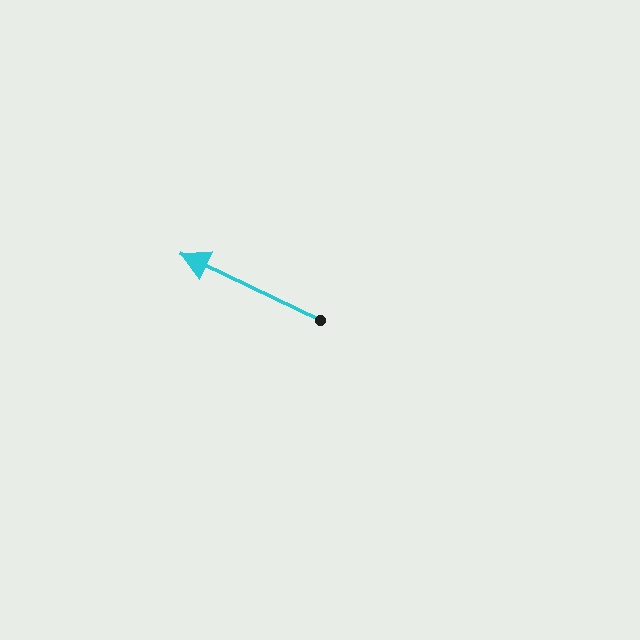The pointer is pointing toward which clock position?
Roughly 10 o'clock.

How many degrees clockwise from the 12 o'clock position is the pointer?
Approximately 296 degrees.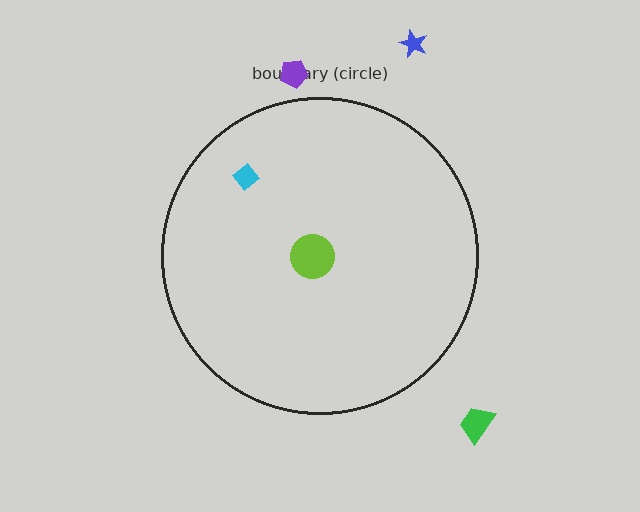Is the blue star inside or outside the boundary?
Outside.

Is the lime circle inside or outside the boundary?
Inside.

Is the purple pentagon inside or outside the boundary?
Outside.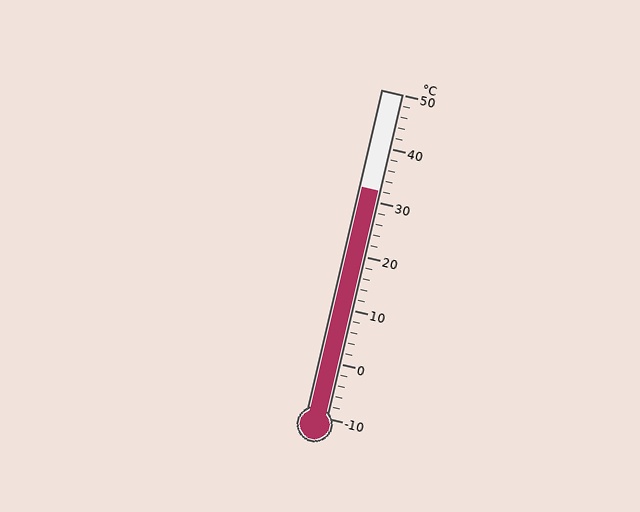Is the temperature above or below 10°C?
The temperature is above 10°C.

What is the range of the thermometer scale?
The thermometer scale ranges from -10°C to 50°C.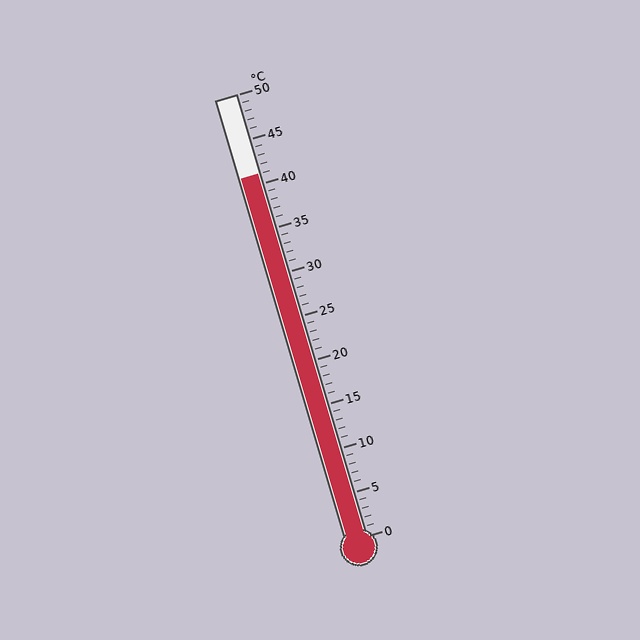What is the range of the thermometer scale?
The thermometer scale ranges from 0°C to 50°C.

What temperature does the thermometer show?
The thermometer shows approximately 41°C.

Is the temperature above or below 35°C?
The temperature is above 35°C.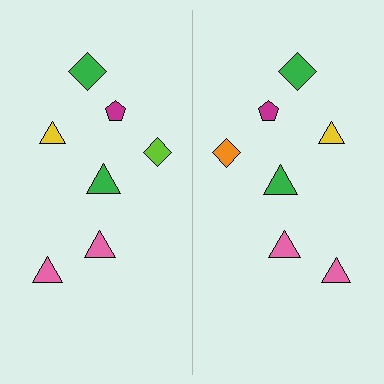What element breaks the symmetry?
The orange diamond on the right side breaks the symmetry — its mirror counterpart is lime.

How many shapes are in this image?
There are 14 shapes in this image.